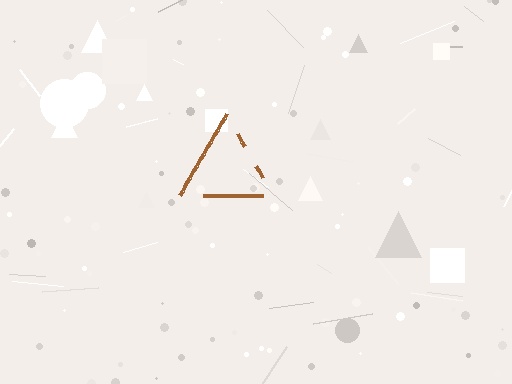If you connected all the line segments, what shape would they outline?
They would outline a triangle.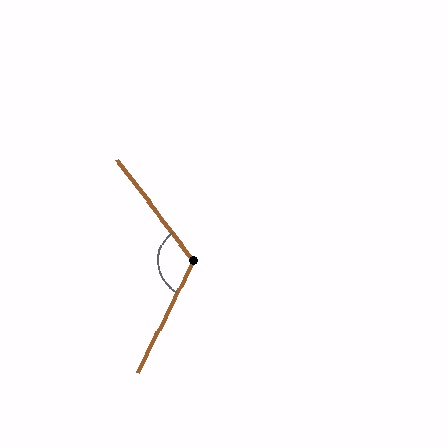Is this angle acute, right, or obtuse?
It is obtuse.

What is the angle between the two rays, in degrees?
Approximately 116 degrees.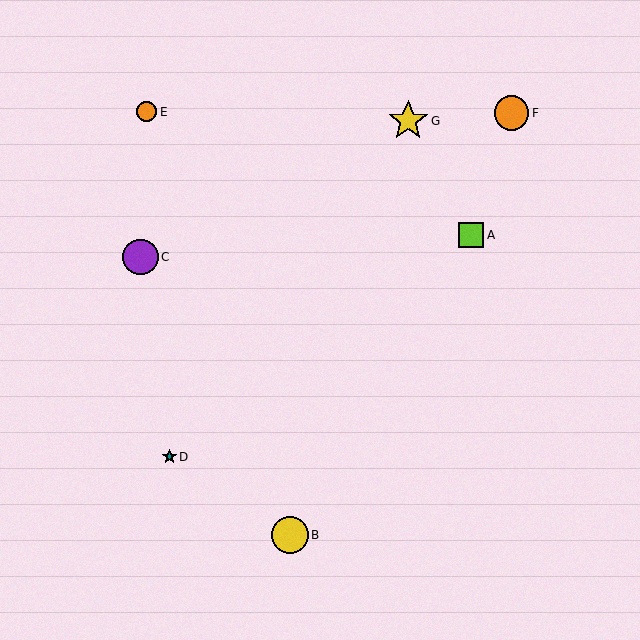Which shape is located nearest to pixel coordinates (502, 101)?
The orange circle (labeled F) at (511, 113) is nearest to that location.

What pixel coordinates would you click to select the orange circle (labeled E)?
Click at (146, 112) to select the orange circle E.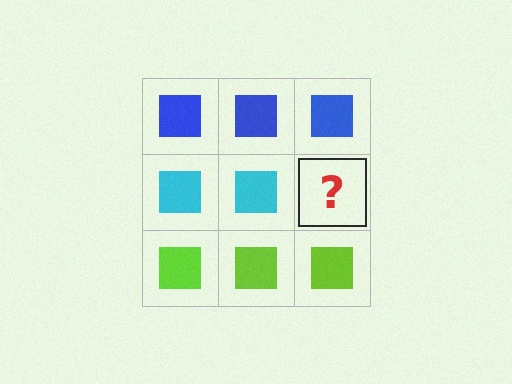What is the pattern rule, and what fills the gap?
The rule is that each row has a consistent color. The gap should be filled with a cyan square.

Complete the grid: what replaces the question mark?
The question mark should be replaced with a cyan square.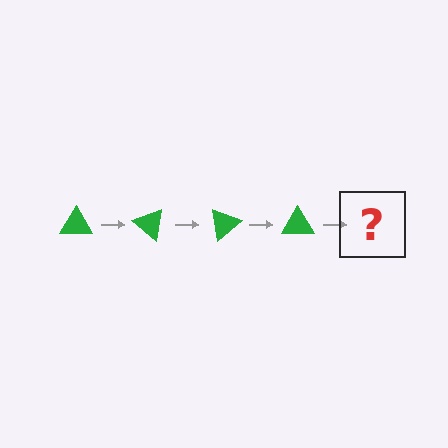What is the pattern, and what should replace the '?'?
The pattern is that the triangle rotates 40 degrees each step. The '?' should be a green triangle rotated 160 degrees.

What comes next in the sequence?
The next element should be a green triangle rotated 160 degrees.